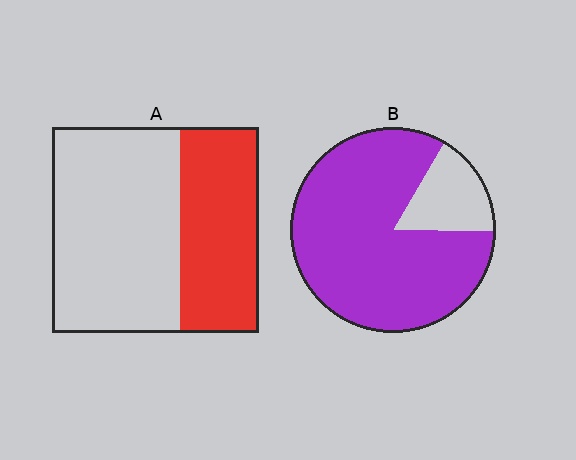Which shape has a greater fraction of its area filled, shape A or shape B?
Shape B.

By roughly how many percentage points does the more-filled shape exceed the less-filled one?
By roughly 45 percentage points (B over A).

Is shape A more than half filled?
No.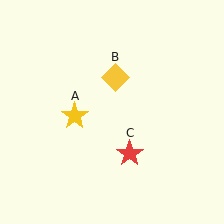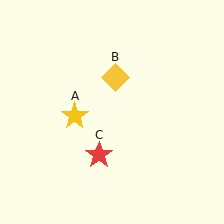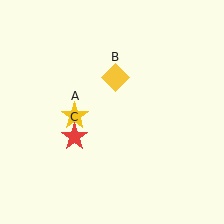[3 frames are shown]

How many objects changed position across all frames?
1 object changed position: red star (object C).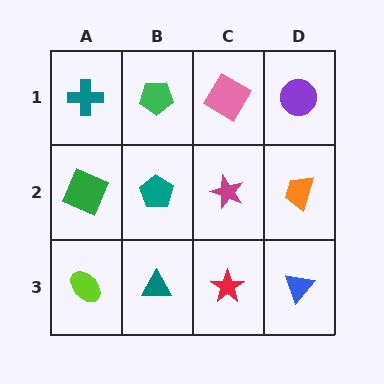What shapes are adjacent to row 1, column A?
A green square (row 2, column A), a green pentagon (row 1, column B).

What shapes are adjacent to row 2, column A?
A teal cross (row 1, column A), a lime ellipse (row 3, column A), a teal pentagon (row 2, column B).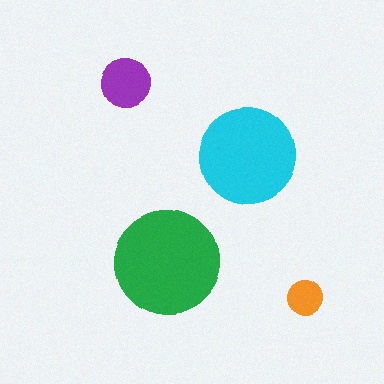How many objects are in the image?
There are 4 objects in the image.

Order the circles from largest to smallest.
the green one, the cyan one, the purple one, the orange one.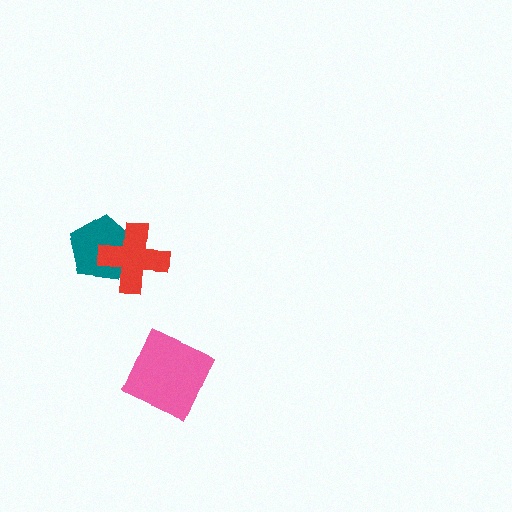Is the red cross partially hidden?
No, no other shape covers it.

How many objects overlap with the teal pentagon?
1 object overlaps with the teal pentagon.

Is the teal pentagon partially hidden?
Yes, it is partially covered by another shape.